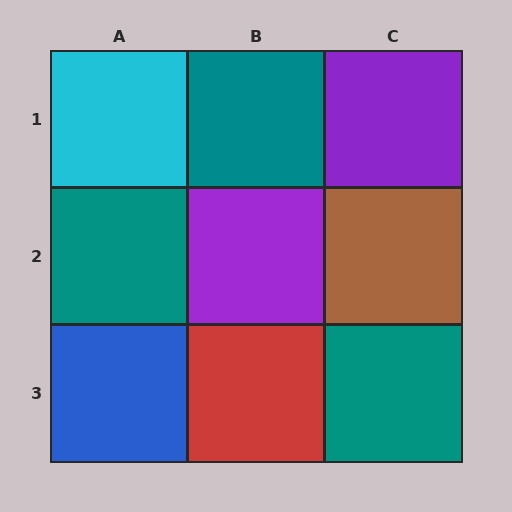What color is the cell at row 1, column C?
Purple.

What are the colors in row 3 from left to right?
Blue, red, teal.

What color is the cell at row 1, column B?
Teal.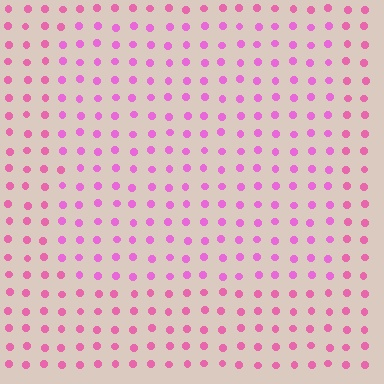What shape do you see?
I see a rectangle.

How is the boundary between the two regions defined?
The boundary is defined purely by a slight shift in hue (about 21 degrees). Spacing, size, and orientation are identical on both sides.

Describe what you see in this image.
The image is filled with small pink elements in a uniform arrangement. A rectangle-shaped region is visible where the elements are tinted to a slightly different hue, forming a subtle color boundary.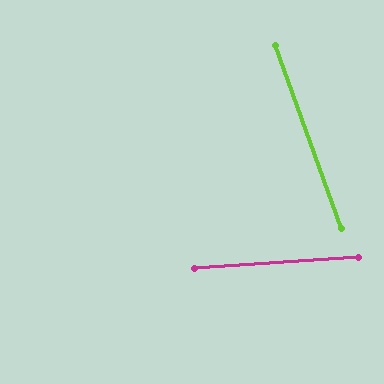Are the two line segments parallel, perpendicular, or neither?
Neither parallel nor perpendicular — they differ by about 74°.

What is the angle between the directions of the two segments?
Approximately 74 degrees.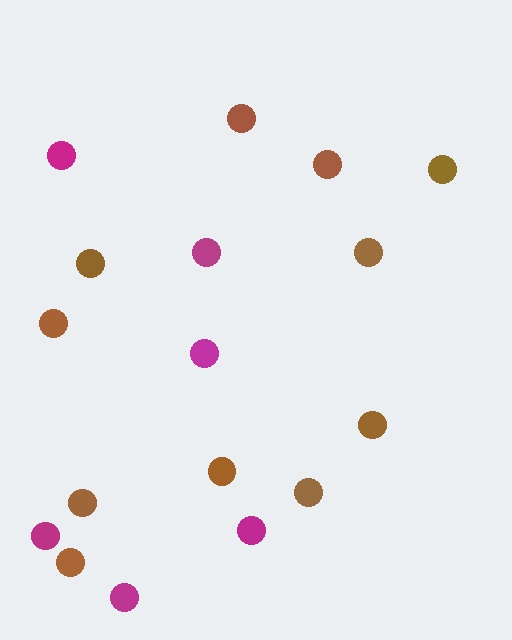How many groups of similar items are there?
There are 2 groups: one group of brown circles (11) and one group of magenta circles (6).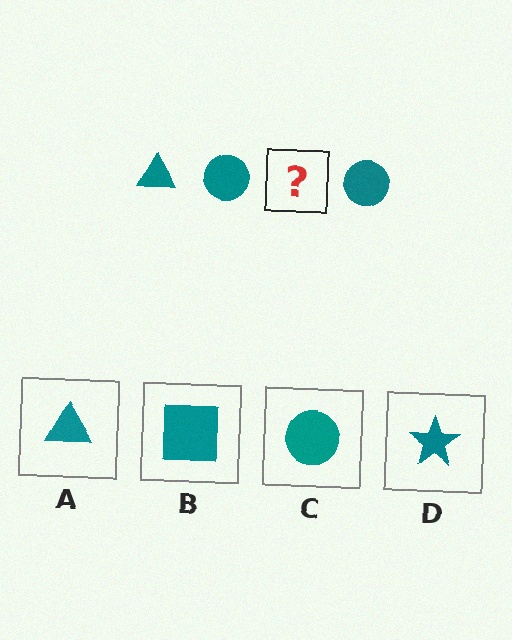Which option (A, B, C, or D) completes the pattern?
A.